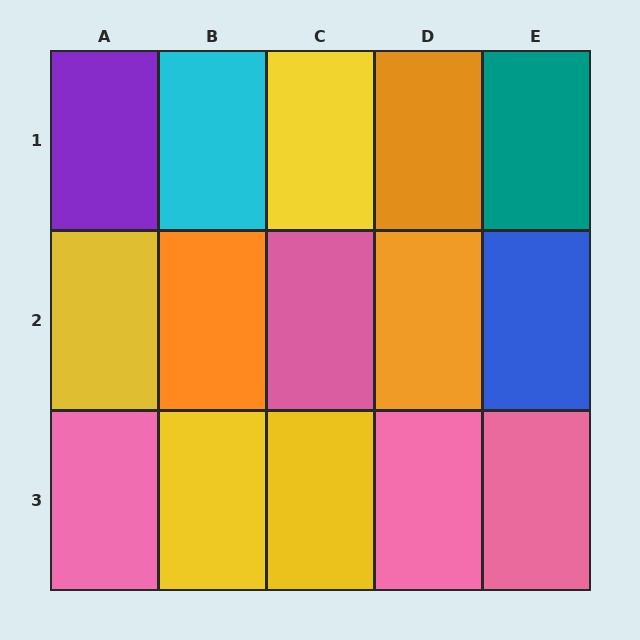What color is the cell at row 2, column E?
Blue.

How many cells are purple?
1 cell is purple.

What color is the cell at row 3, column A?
Pink.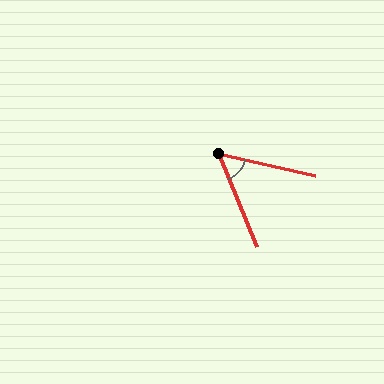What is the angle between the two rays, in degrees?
Approximately 55 degrees.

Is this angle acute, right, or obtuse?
It is acute.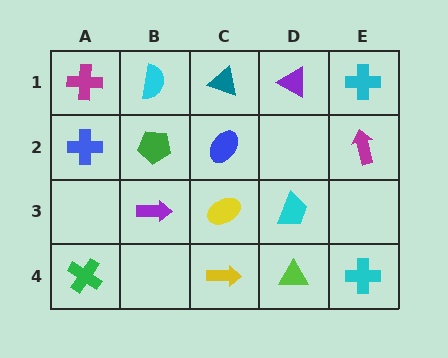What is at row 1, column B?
A cyan semicircle.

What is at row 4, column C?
A yellow arrow.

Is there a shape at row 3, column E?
No, that cell is empty.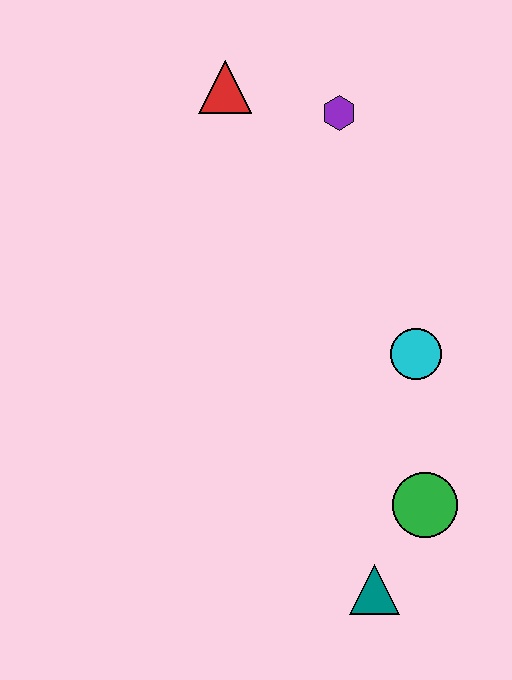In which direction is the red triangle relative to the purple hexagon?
The red triangle is to the left of the purple hexagon.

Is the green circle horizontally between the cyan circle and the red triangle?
No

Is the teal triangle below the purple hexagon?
Yes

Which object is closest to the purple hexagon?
The red triangle is closest to the purple hexagon.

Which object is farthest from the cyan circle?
The red triangle is farthest from the cyan circle.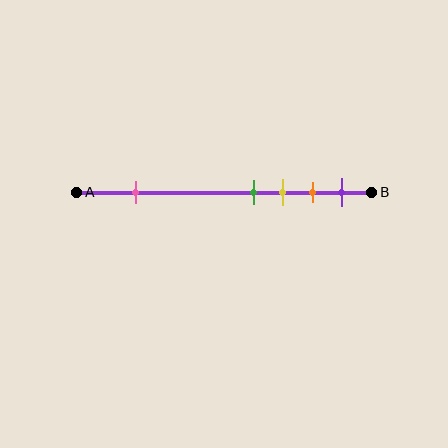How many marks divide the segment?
There are 5 marks dividing the segment.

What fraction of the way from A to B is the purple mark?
The purple mark is approximately 90% (0.9) of the way from A to B.